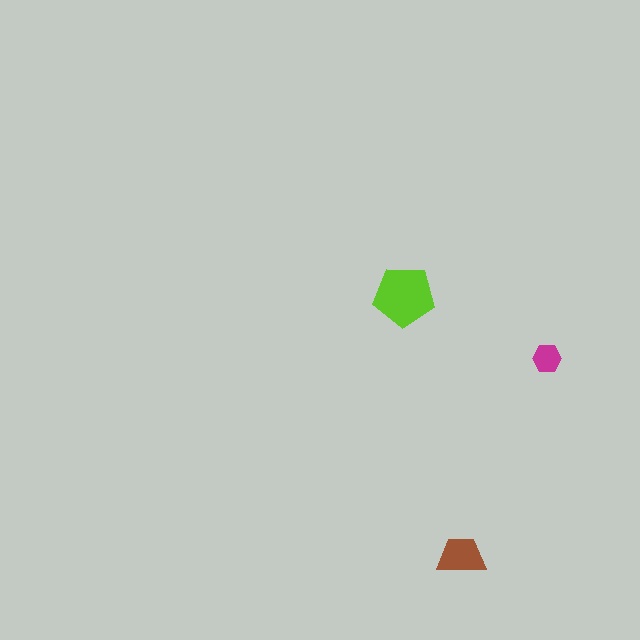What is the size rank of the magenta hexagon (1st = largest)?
3rd.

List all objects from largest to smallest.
The lime pentagon, the brown trapezoid, the magenta hexagon.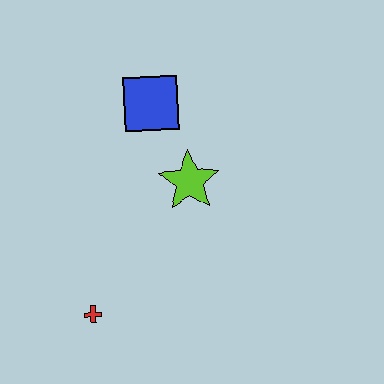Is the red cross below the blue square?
Yes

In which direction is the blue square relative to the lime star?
The blue square is above the lime star.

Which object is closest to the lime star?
The blue square is closest to the lime star.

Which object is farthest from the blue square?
The red cross is farthest from the blue square.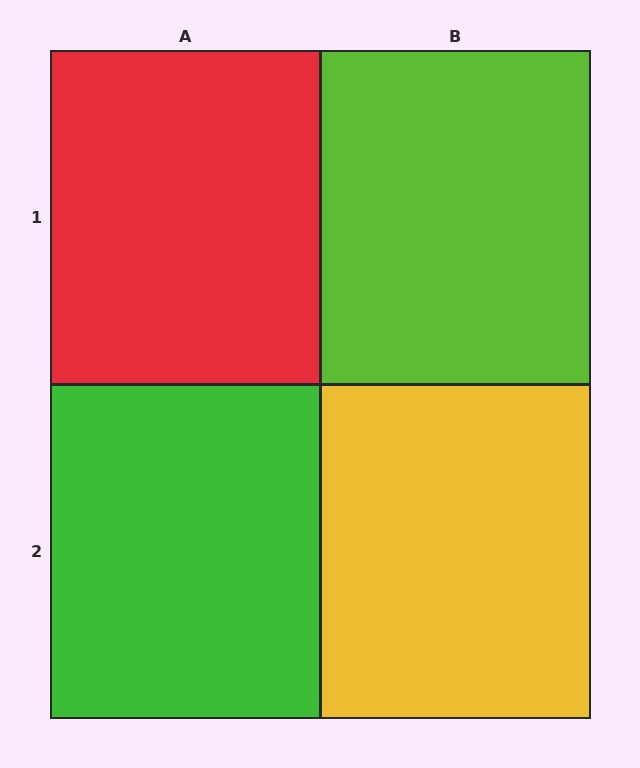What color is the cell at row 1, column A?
Red.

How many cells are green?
1 cell is green.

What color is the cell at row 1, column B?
Lime.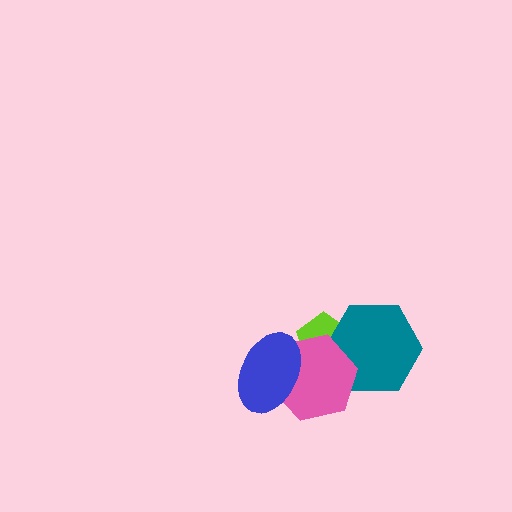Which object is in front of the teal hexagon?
The pink hexagon is in front of the teal hexagon.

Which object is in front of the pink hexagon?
The blue ellipse is in front of the pink hexagon.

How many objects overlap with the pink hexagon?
3 objects overlap with the pink hexagon.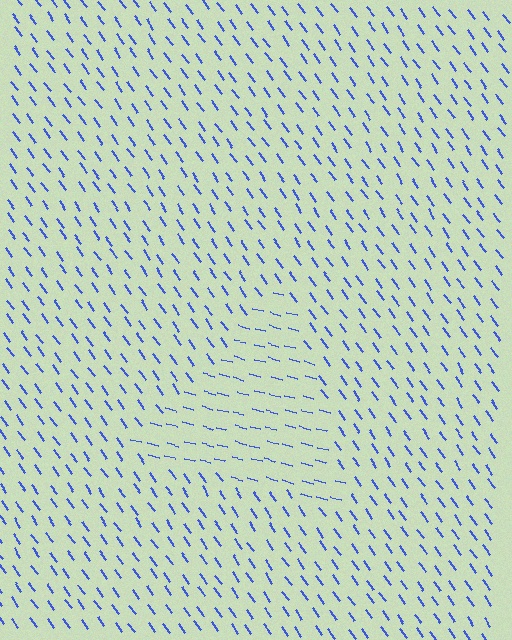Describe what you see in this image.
The image is filled with small blue line segments. A triangle region in the image has lines oriented differently from the surrounding lines, creating a visible texture boundary.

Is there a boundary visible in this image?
Yes, there is a texture boundary formed by a change in line orientation.